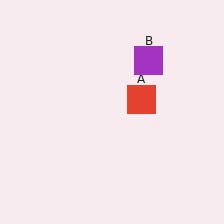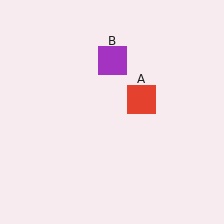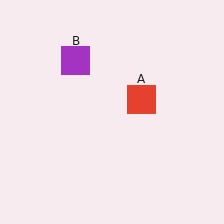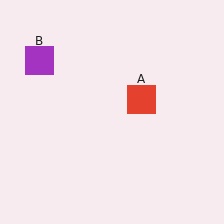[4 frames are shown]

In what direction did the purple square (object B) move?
The purple square (object B) moved left.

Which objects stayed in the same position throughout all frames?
Red square (object A) remained stationary.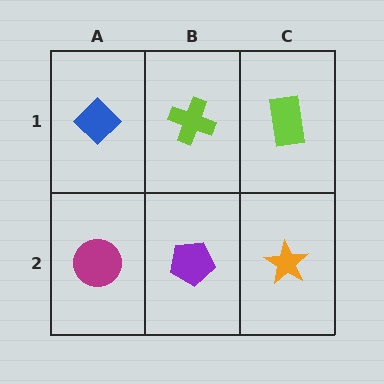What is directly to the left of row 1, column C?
A lime cross.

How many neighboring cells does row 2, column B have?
3.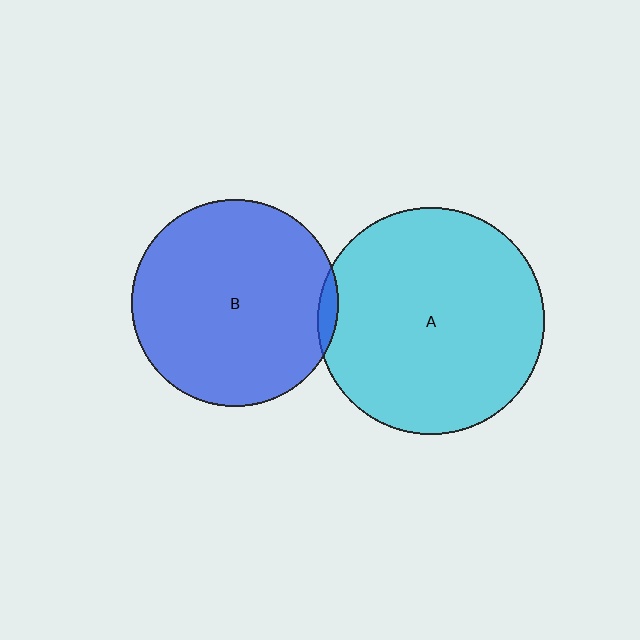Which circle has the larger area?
Circle A (cyan).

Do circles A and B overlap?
Yes.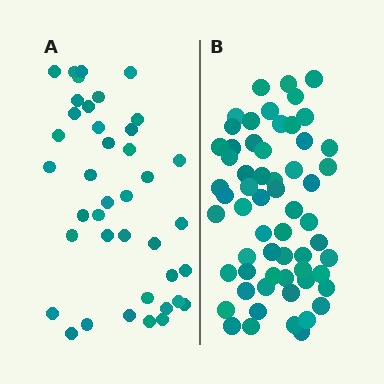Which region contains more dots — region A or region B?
Region B (the right region) has more dots.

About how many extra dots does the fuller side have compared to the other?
Region B has approximately 20 more dots than region A.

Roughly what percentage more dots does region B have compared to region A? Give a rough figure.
About 50% more.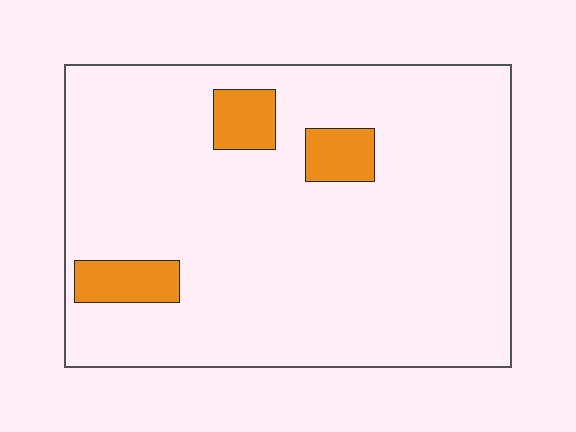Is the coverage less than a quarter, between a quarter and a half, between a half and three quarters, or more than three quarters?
Less than a quarter.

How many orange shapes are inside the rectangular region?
3.